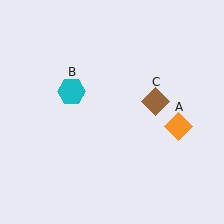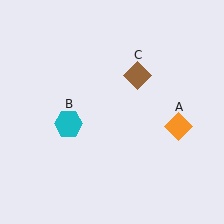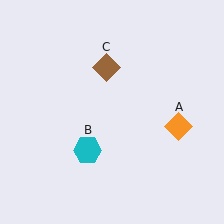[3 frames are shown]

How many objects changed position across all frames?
2 objects changed position: cyan hexagon (object B), brown diamond (object C).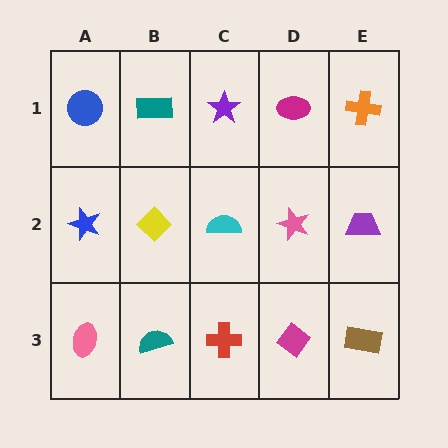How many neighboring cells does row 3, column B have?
3.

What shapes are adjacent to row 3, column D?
A pink star (row 2, column D), a red cross (row 3, column C), a brown rectangle (row 3, column E).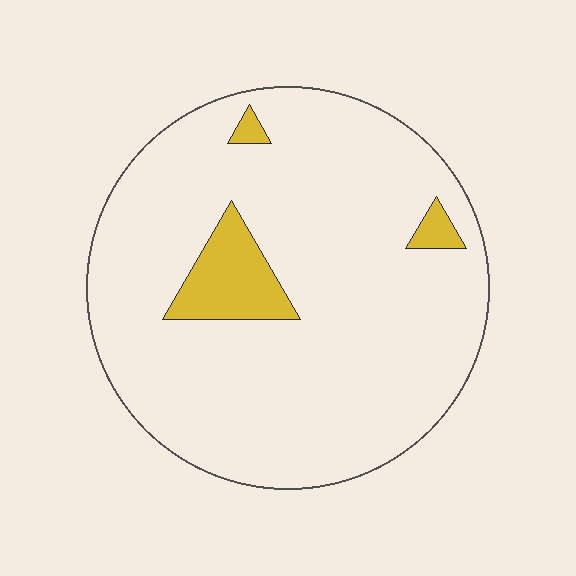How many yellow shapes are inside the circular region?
3.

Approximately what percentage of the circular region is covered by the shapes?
Approximately 10%.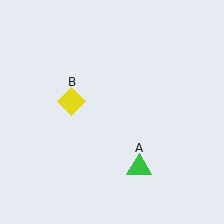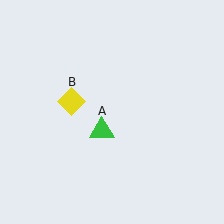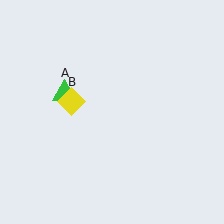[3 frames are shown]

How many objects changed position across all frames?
1 object changed position: green triangle (object A).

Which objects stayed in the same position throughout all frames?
Yellow diamond (object B) remained stationary.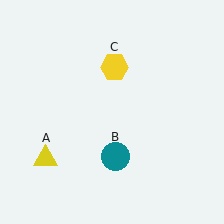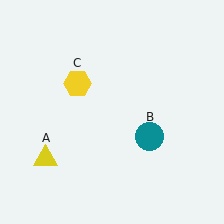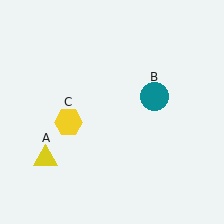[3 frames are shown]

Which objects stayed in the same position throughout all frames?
Yellow triangle (object A) remained stationary.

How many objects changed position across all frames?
2 objects changed position: teal circle (object B), yellow hexagon (object C).